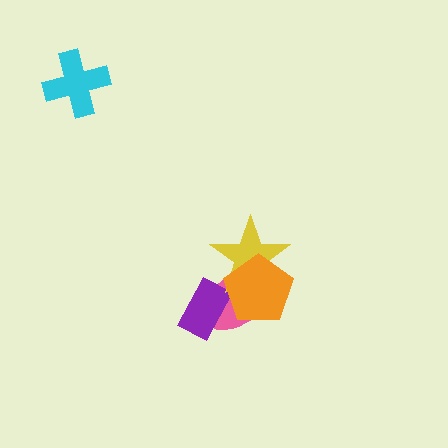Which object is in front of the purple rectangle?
The orange pentagon is in front of the purple rectangle.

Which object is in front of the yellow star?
The orange pentagon is in front of the yellow star.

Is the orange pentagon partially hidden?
No, no other shape covers it.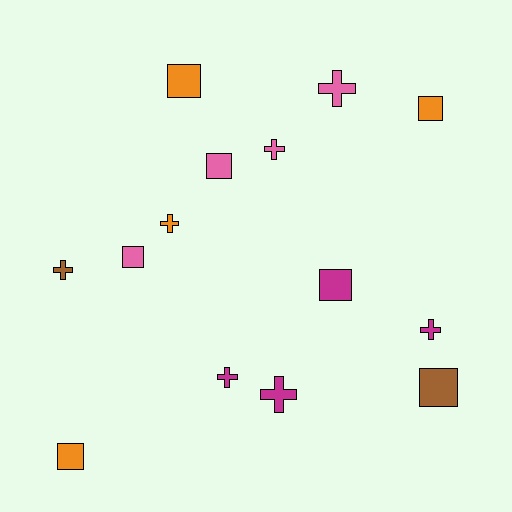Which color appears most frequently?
Pink, with 4 objects.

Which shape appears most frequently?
Square, with 7 objects.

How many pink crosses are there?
There are 2 pink crosses.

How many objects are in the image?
There are 14 objects.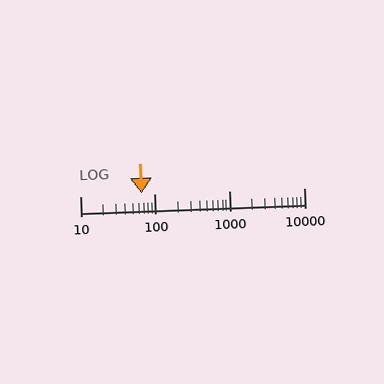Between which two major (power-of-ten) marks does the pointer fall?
The pointer is between 10 and 100.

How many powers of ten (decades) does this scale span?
The scale spans 3 decades, from 10 to 10000.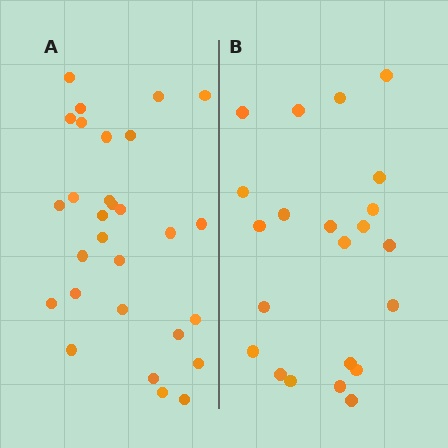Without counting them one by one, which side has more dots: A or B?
Region A (the left region) has more dots.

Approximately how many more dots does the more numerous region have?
Region A has roughly 8 or so more dots than region B.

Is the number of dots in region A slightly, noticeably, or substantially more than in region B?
Region A has noticeably more, but not dramatically so. The ratio is roughly 1.3 to 1.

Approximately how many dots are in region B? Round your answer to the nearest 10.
About 20 dots. (The exact count is 22, which rounds to 20.)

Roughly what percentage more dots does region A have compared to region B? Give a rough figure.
About 30% more.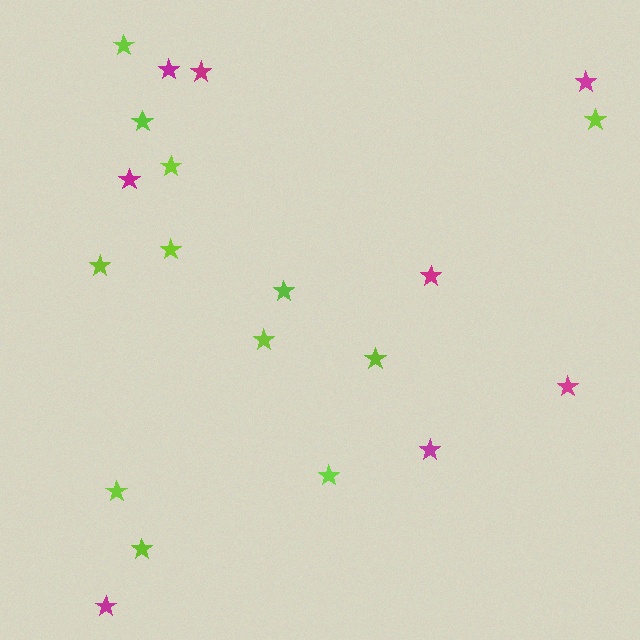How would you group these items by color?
There are 2 groups: one group of magenta stars (8) and one group of lime stars (12).